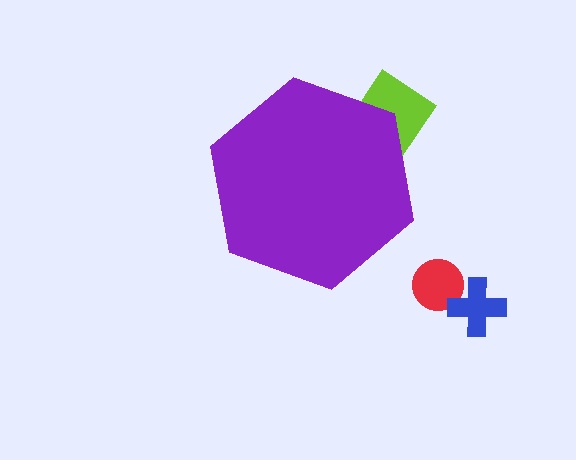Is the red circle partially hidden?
No, the red circle is fully visible.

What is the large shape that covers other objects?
A purple hexagon.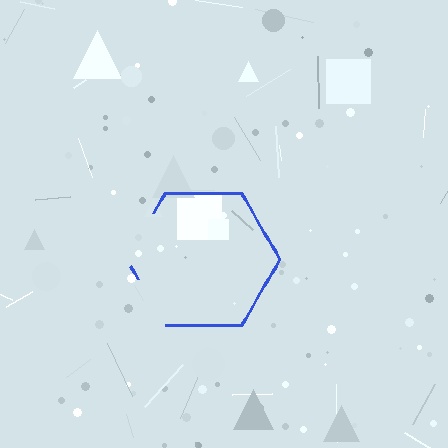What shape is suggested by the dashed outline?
The dashed outline suggests a hexagon.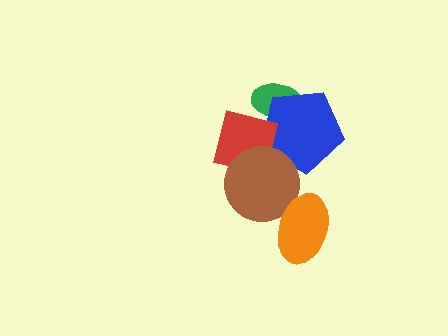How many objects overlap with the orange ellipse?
1 object overlaps with the orange ellipse.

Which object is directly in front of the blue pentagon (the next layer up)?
The red square is directly in front of the blue pentagon.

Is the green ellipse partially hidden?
Yes, it is partially covered by another shape.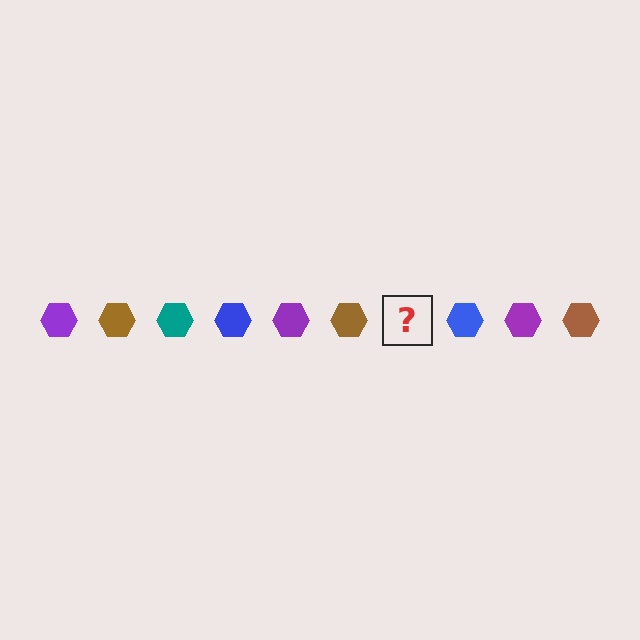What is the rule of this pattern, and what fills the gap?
The rule is that the pattern cycles through purple, brown, teal, blue hexagons. The gap should be filled with a teal hexagon.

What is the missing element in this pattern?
The missing element is a teal hexagon.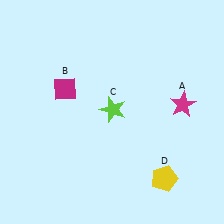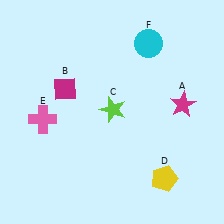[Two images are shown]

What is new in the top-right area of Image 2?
A cyan circle (F) was added in the top-right area of Image 2.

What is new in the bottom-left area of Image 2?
A pink cross (E) was added in the bottom-left area of Image 2.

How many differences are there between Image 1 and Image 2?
There are 2 differences between the two images.